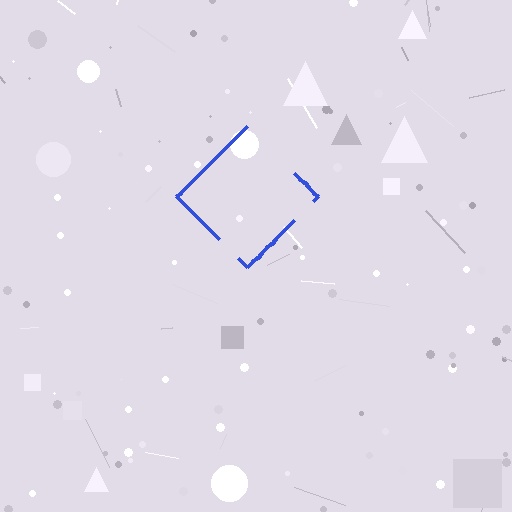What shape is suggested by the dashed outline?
The dashed outline suggests a diamond.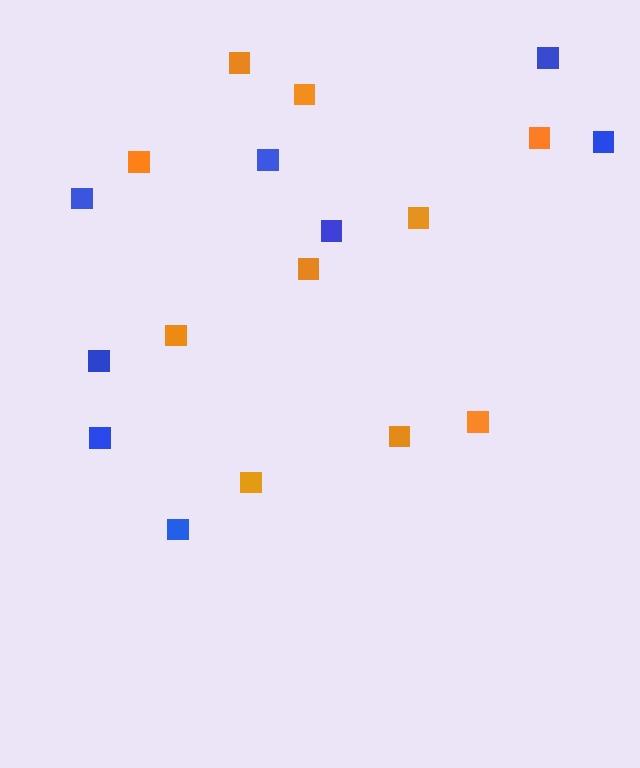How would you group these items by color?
There are 2 groups: one group of orange squares (10) and one group of blue squares (8).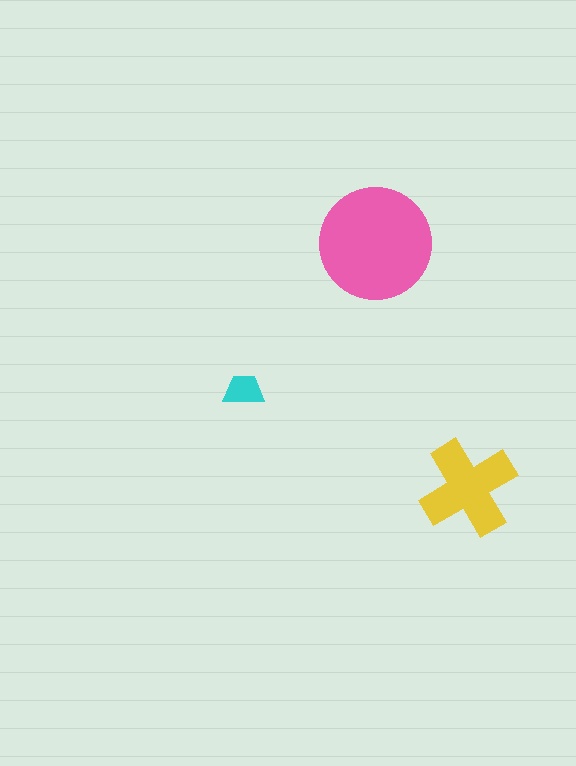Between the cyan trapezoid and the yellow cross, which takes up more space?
The yellow cross.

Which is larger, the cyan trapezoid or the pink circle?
The pink circle.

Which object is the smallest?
The cyan trapezoid.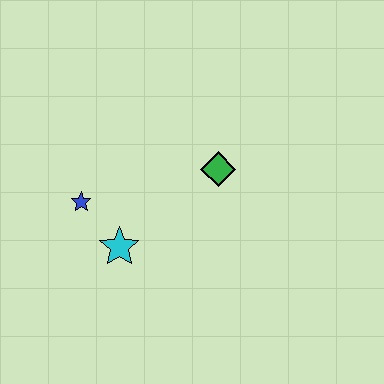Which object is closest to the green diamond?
The cyan star is closest to the green diamond.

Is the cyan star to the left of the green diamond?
Yes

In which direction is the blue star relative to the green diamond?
The blue star is to the left of the green diamond.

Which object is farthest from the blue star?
The green diamond is farthest from the blue star.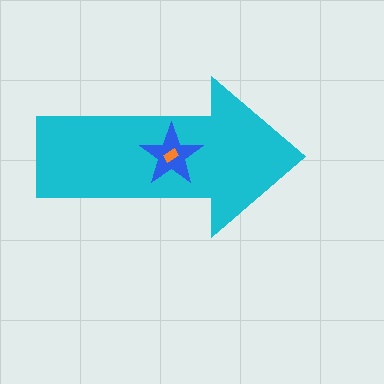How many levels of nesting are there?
3.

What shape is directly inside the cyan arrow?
The blue star.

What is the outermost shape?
The cyan arrow.